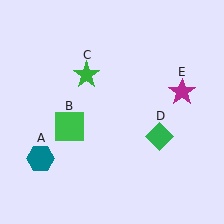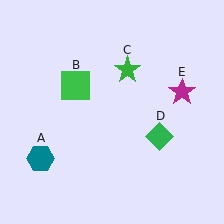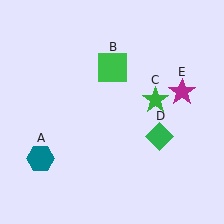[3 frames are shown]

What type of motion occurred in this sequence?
The green square (object B), green star (object C) rotated clockwise around the center of the scene.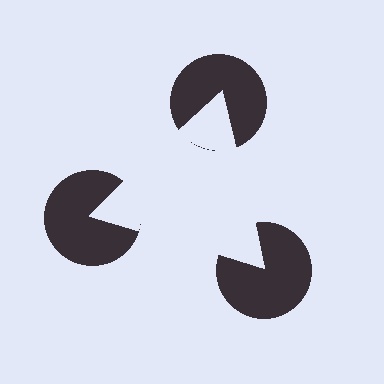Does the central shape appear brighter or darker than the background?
It typically appears slightly brighter than the background, even though no actual brightness change is drawn.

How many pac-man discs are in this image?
There are 3 — one at each vertex of the illusory triangle.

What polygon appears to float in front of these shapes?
An illusory triangle — its edges are inferred from the aligned wedge cuts in the pac-man discs, not physically drawn.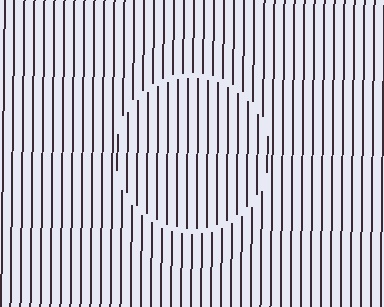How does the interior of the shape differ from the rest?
The interior of the shape contains the same grating, shifted by half a period — the contour is defined by the phase discontinuity where line-ends from the inner and outer gratings abut.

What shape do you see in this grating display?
An illusory circle. The interior of the shape contains the same grating, shifted by half a period — the contour is defined by the phase discontinuity where line-ends from the inner and outer gratings abut.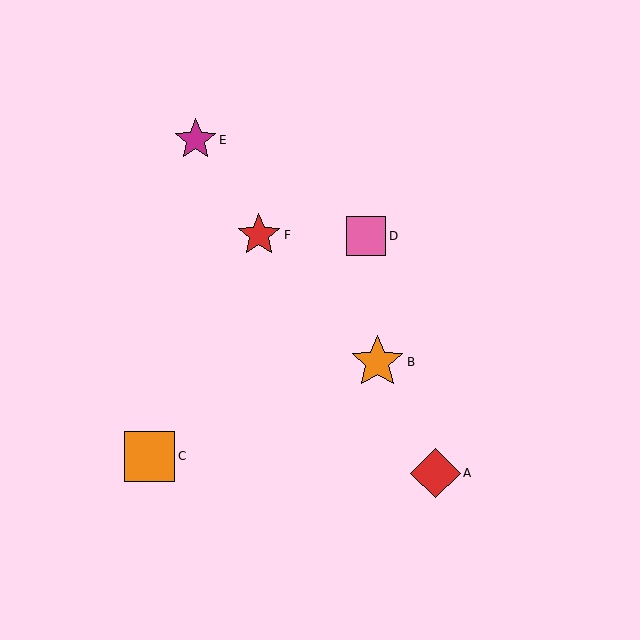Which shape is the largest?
The orange star (labeled B) is the largest.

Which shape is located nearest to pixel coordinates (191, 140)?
The magenta star (labeled E) at (196, 140) is nearest to that location.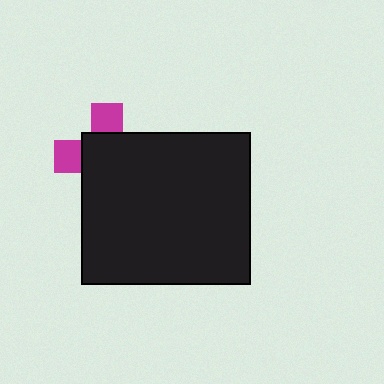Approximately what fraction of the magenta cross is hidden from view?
Roughly 69% of the magenta cross is hidden behind the black rectangle.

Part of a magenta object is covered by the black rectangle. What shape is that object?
It is a cross.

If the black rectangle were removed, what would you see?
You would see the complete magenta cross.